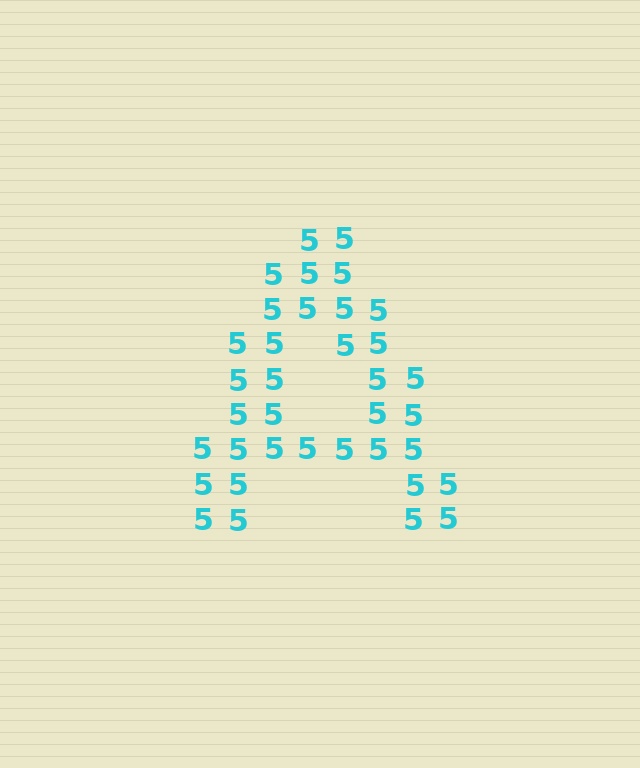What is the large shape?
The large shape is the letter A.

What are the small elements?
The small elements are digit 5's.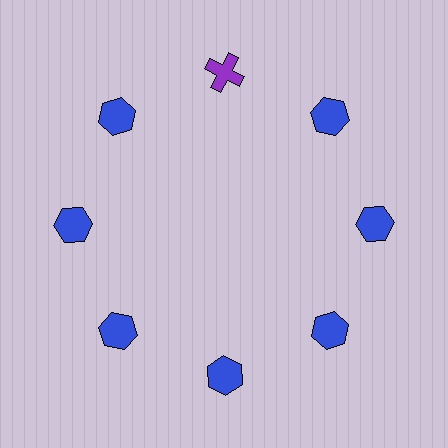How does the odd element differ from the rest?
It differs in both color (purple instead of blue) and shape (cross instead of hexagon).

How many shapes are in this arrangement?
There are 8 shapes arranged in a ring pattern.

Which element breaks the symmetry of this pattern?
The purple cross at roughly the 12 o'clock position breaks the symmetry. All other shapes are blue hexagons.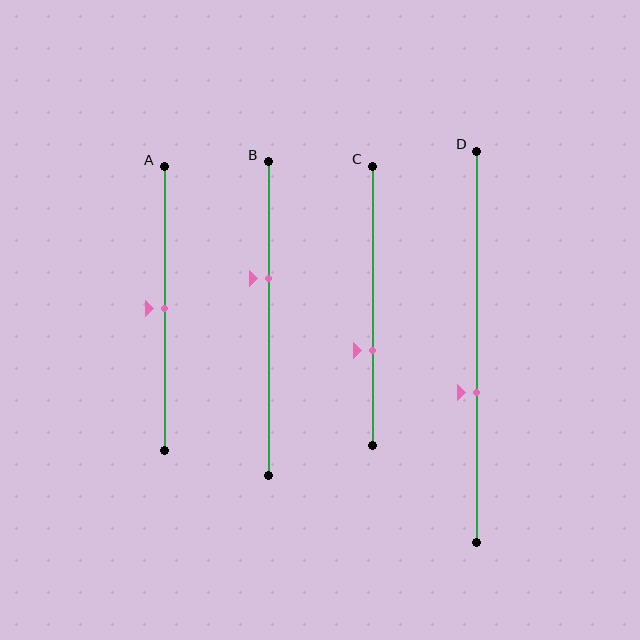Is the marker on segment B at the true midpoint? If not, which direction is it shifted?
No, the marker on segment B is shifted upward by about 13% of the segment length.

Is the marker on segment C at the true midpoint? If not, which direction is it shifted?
No, the marker on segment C is shifted downward by about 16% of the segment length.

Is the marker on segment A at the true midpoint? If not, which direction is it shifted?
Yes, the marker on segment A is at the true midpoint.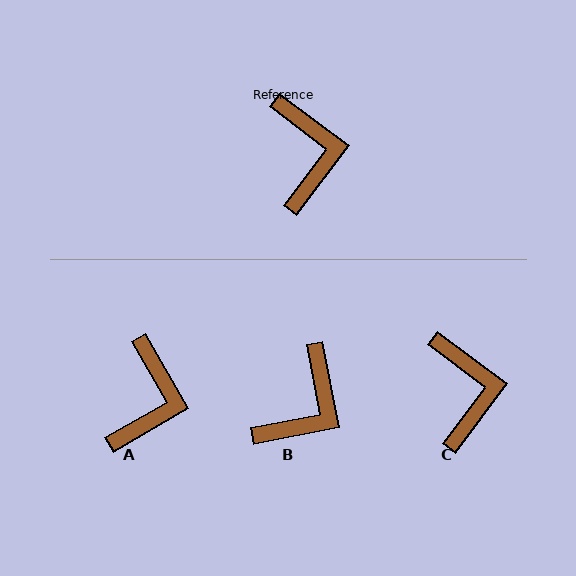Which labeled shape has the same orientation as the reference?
C.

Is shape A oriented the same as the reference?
No, it is off by about 24 degrees.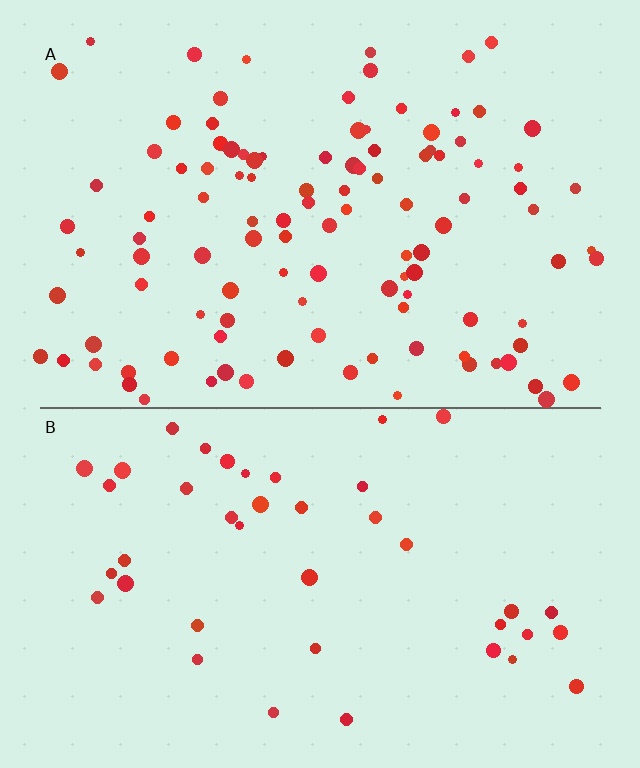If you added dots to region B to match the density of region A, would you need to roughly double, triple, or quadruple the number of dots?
Approximately triple.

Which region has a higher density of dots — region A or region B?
A (the top).